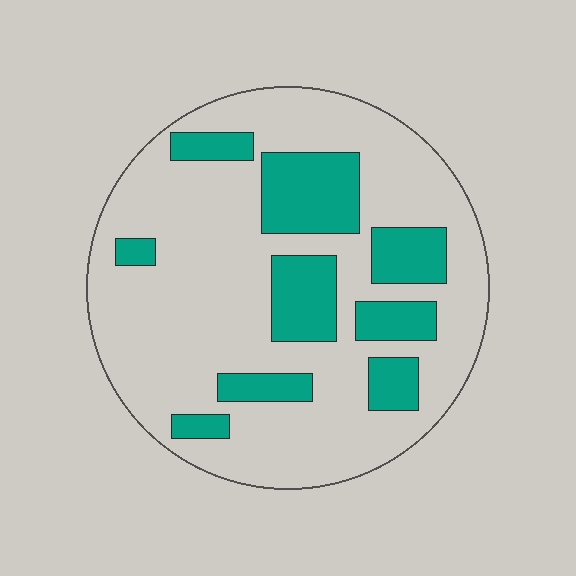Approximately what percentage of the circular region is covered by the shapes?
Approximately 25%.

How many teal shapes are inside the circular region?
9.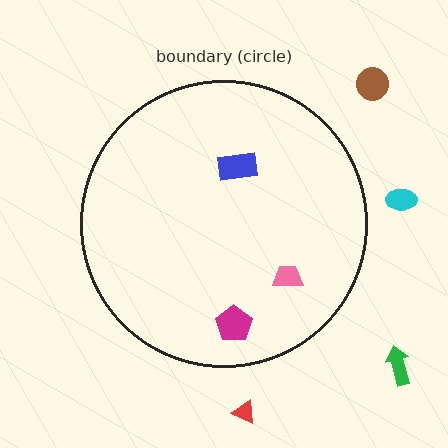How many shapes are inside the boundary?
3 inside, 4 outside.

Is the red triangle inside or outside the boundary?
Outside.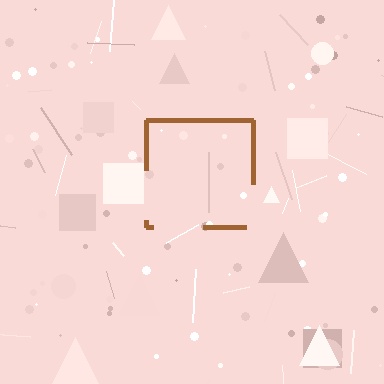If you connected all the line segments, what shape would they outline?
They would outline a square.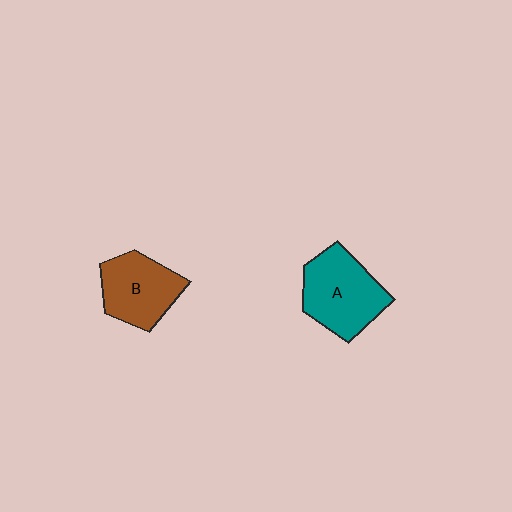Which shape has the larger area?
Shape A (teal).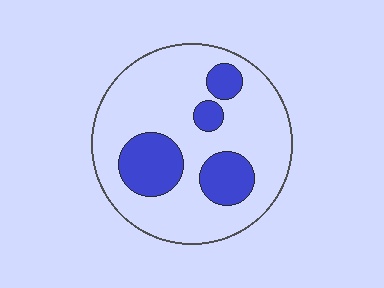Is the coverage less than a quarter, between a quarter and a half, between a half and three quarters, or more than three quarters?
Less than a quarter.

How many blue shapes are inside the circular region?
4.